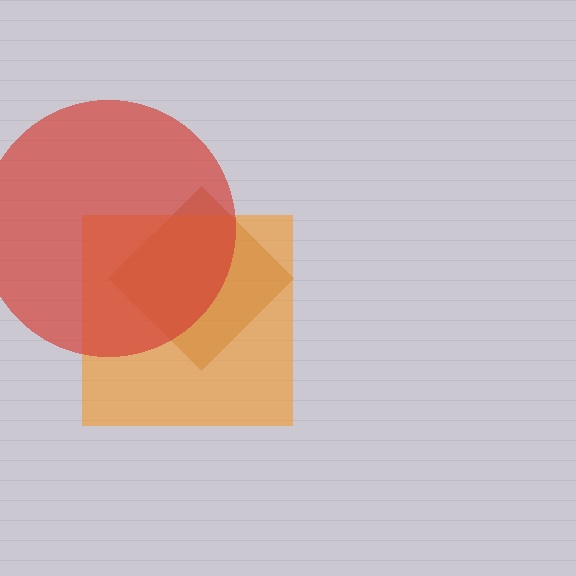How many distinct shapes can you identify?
There are 3 distinct shapes: a brown diamond, an orange square, a red circle.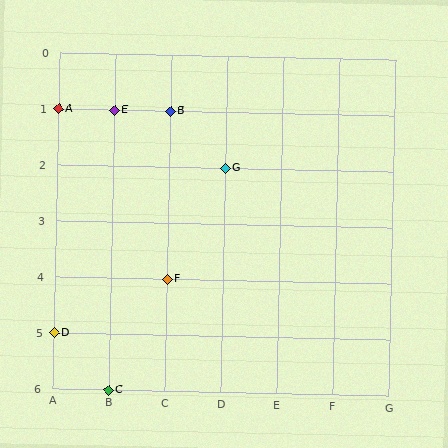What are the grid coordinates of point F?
Point F is at grid coordinates (C, 4).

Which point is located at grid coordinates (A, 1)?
Point A is at (A, 1).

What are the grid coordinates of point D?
Point D is at grid coordinates (A, 5).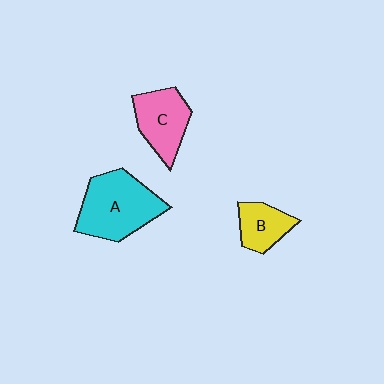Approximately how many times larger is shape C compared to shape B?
Approximately 1.4 times.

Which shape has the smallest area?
Shape B (yellow).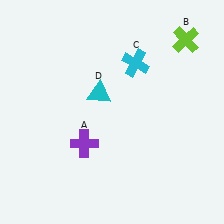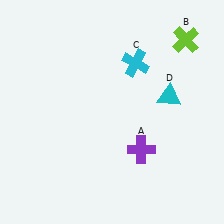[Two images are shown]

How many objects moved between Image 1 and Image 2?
2 objects moved between the two images.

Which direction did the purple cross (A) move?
The purple cross (A) moved right.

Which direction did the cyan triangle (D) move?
The cyan triangle (D) moved right.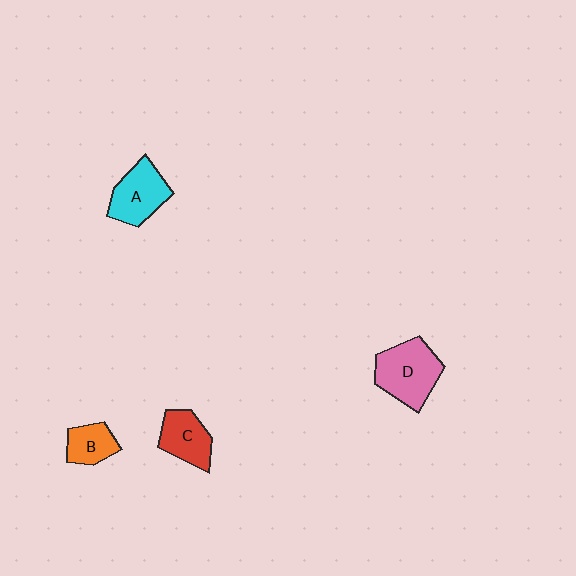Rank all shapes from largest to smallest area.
From largest to smallest: D (pink), A (cyan), C (red), B (orange).